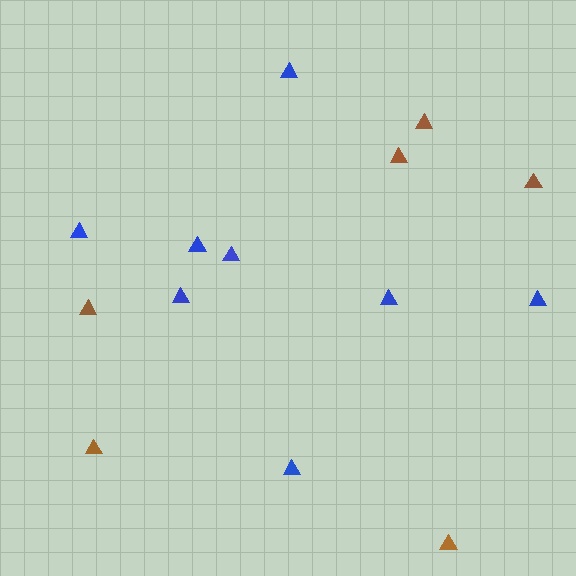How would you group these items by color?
There are 2 groups: one group of blue triangles (8) and one group of brown triangles (6).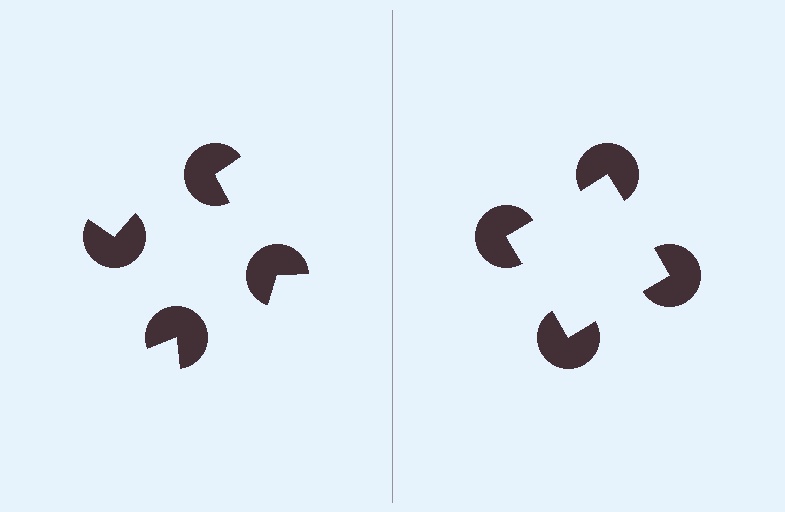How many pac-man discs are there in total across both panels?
8 — 4 on each side.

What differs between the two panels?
The pac-man discs are positioned identically on both sides; only the wedge orientations differ. On the right they align to a square; on the left they are misaligned.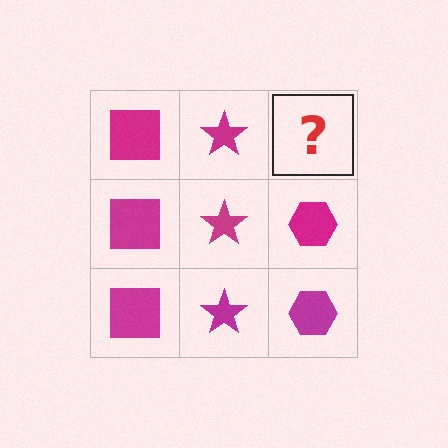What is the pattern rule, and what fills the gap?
The rule is that each column has a consistent shape. The gap should be filled with a magenta hexagon.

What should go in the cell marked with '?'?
The missing cell should contain a magenta hexagon.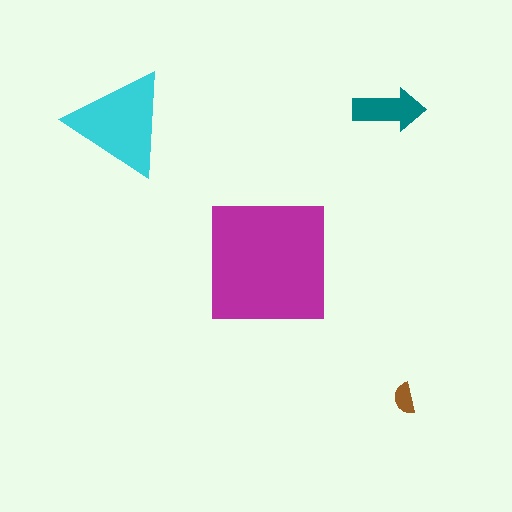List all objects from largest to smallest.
The magenta square, the cyan triangle, the teal arrow, the brown semicircle.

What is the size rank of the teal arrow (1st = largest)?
3rd.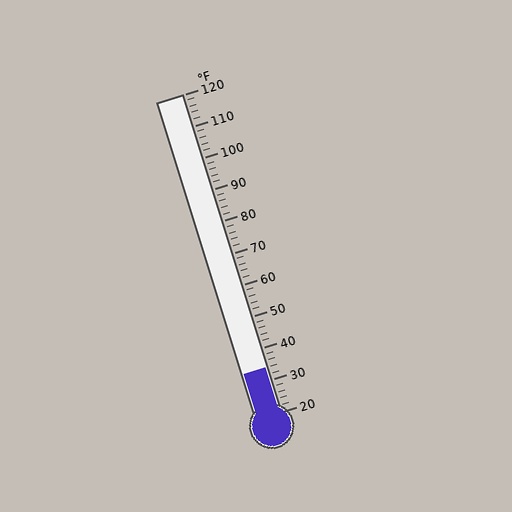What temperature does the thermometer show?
The thermometer shows approximately 34°F.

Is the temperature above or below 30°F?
The temperature is above 30°F.